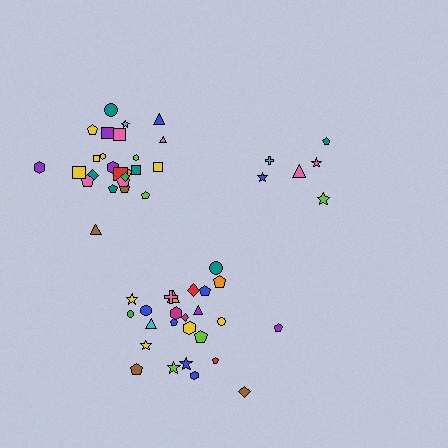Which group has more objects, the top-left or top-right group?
The top-left group.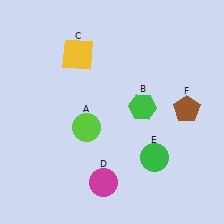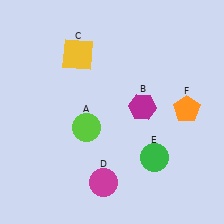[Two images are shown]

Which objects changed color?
B changed from green to magenta. F changed from brown to orange.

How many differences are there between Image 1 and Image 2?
There are 2 differences between the two images.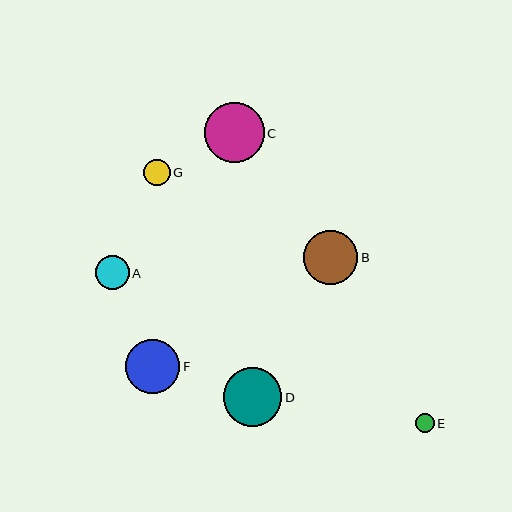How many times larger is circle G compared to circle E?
Circle G is approximately 1.4 times the size of circle E.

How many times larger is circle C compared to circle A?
Circle C is approximately 1.8 times the size of circle A.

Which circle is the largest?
Circle C is the largest with a size of approximately 60 pixels.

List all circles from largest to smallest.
From largest to smallest: C, D, B, F, A, G, E.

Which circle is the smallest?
Circle E is the smallest with a size of approximately 19 pixels.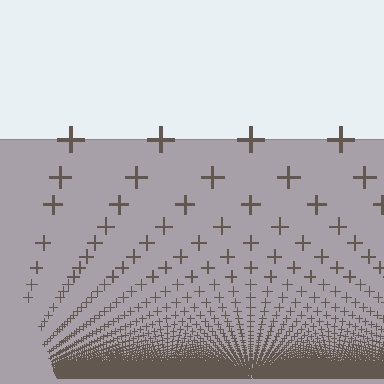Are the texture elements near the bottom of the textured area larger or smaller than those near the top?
Smaller. The gradient is inverted — elements near the bottom are smaller and denser.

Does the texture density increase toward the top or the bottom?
Density increases toward the bottom.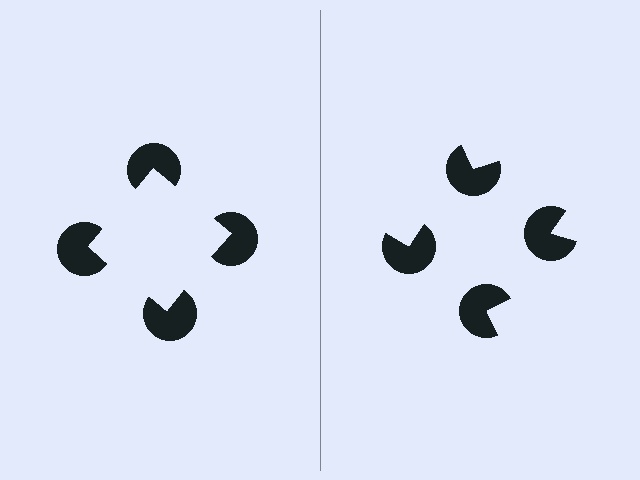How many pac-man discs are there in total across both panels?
8 — 4 on each side.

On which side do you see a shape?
An illusory square appears on the left side. On the right side the wedge cuts are rotated, so no coherent shape forms.